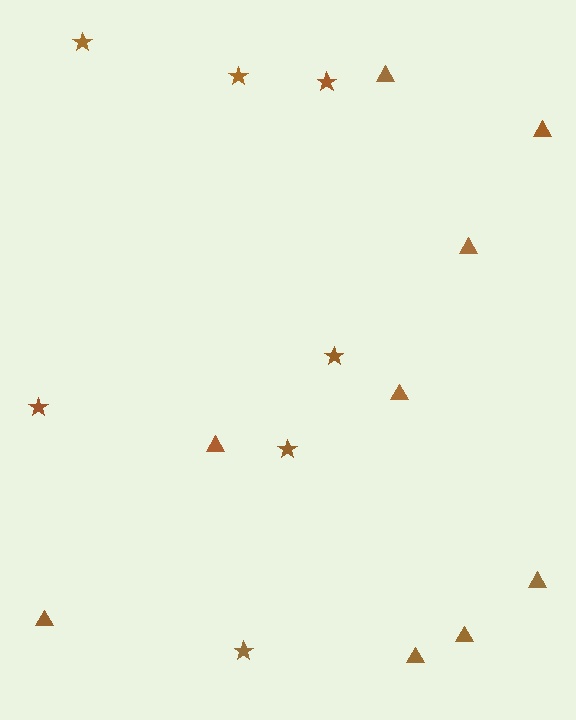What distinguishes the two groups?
There are 2 groups: one group of triangles (9) and one group of stars (7).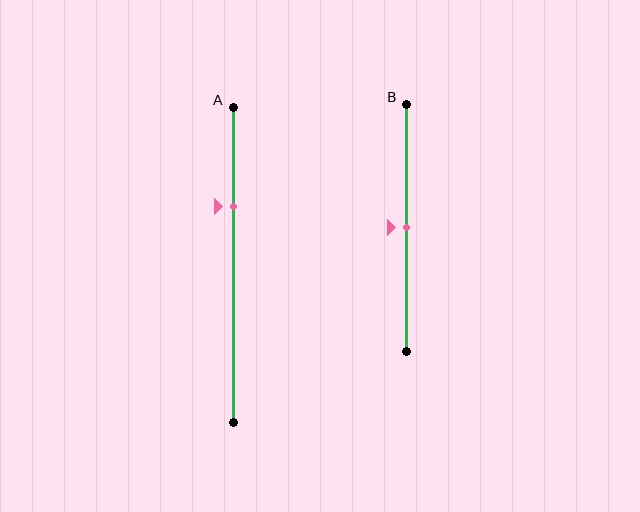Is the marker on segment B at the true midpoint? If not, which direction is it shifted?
Yes, the marker on segment B is at the true midpoint.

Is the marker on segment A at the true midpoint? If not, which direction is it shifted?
No, the marker on segment A is shifted upward by about 19% of the segment length.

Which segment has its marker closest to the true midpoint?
Segment B has its marker closest to the true midpoint.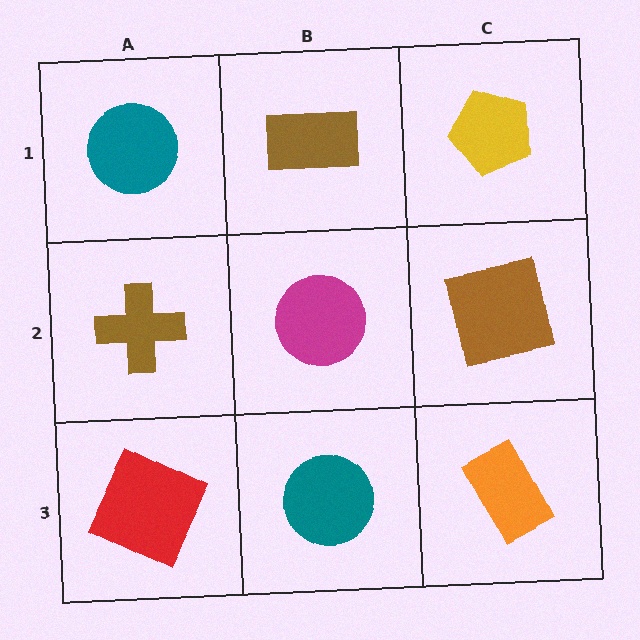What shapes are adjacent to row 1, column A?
A brown cross (row 2, column A), a brown rectangle (row 1, column B).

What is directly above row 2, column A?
A teal circle.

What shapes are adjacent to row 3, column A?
A brown cross (row 2, column A), a teal circle (row 3, column B).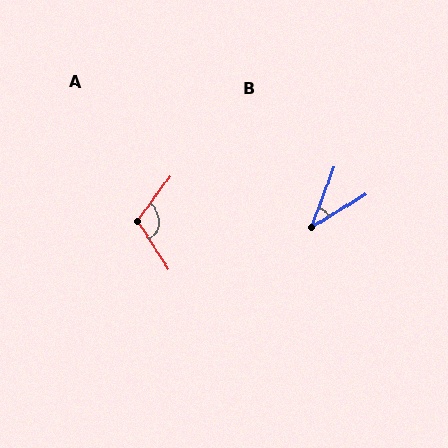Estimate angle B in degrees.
Approximately 38 degrees.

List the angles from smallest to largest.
B (38°), A (111°).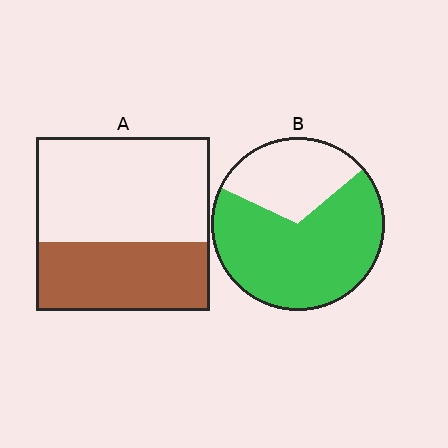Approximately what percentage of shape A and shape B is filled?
A is approximately 40% and B is approximately 70%.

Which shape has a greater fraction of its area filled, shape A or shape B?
Shape B.